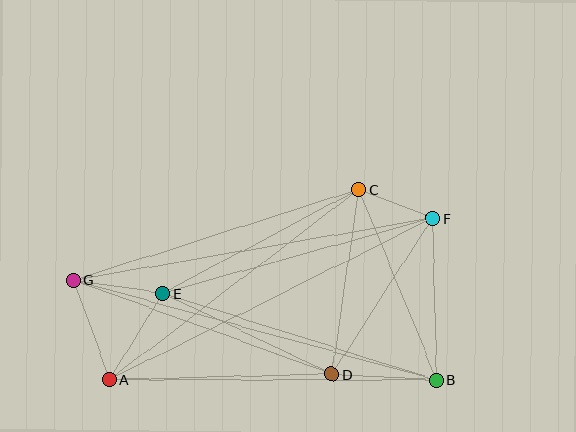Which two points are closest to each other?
Points C and F are closest to each other.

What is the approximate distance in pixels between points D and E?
The distance between D and E is approximately 187 pixels.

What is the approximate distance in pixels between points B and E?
The distance between B and E is approximately 287 pixels.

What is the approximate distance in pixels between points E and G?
The distance between E and G is approximately 90 pixels.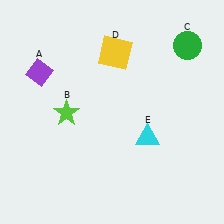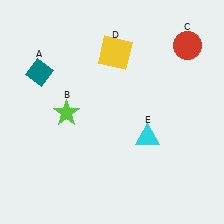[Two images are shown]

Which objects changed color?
A changed from purple to teal. C changed from green to red.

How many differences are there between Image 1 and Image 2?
There are 2 differences between the two images.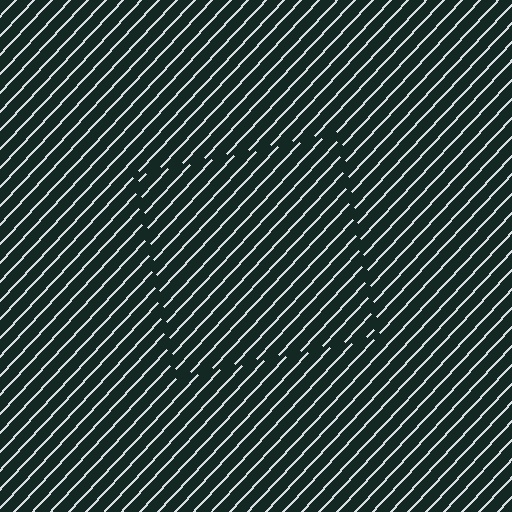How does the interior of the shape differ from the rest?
The interior of the shape contains the same grating, shifted by half a period — the contour is defined by the phase discontinuity where line-ends from the inner and outer gratings abut.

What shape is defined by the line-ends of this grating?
An illusory square. The interior of the shape contains the same grating, shifted by half a period — the contour is defined by the phase discontinuity where line-ends from the inner and outer gratings abut.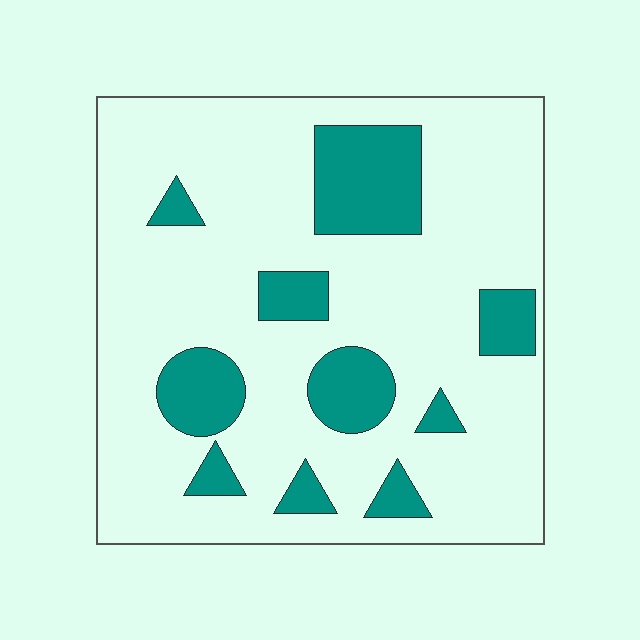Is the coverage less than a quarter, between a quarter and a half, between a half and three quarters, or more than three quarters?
Less than a quarter.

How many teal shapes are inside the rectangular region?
10.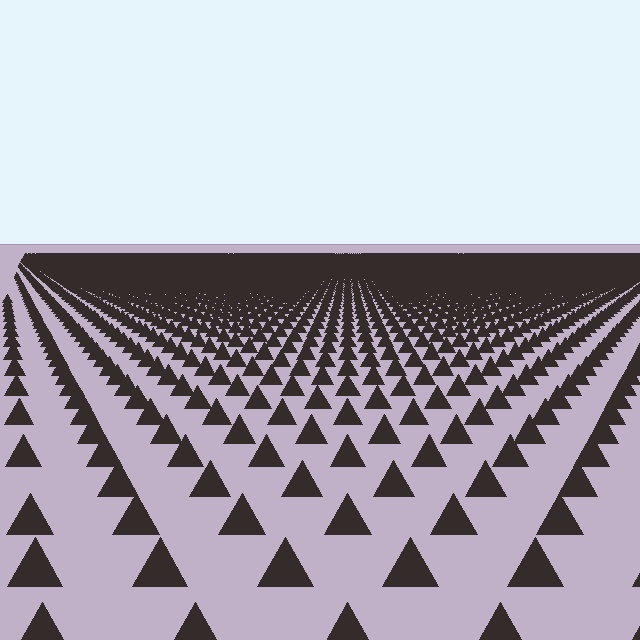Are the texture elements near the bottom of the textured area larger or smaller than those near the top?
Larger. Near the bottom, elements are closer to the viewer and appear at a bigger on-screen size.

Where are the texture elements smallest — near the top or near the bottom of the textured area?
Near the top.